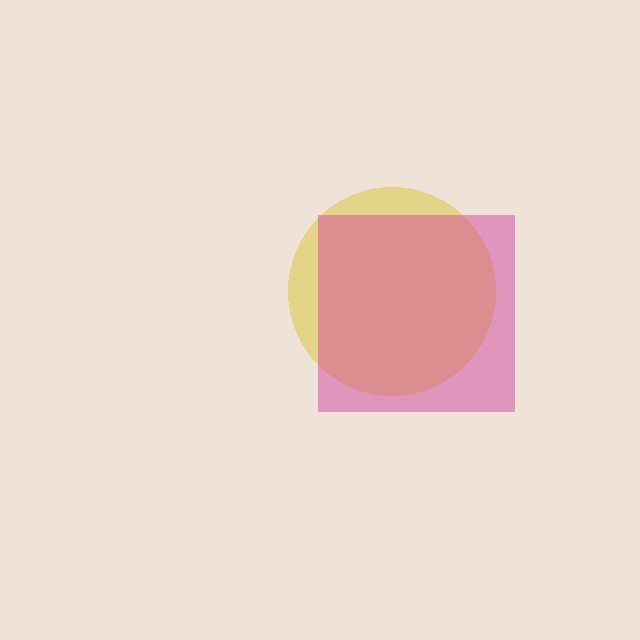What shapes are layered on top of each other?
The layered shapes are: a yellow circle, a magenta square.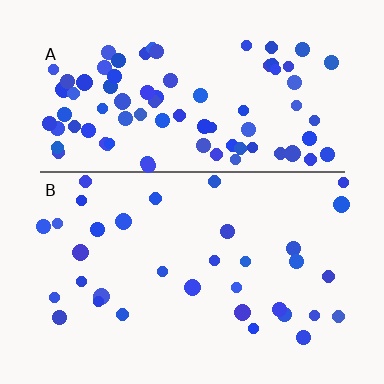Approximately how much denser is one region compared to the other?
Approximately 2.5× — region A over region B.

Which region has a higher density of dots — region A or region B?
A (the top).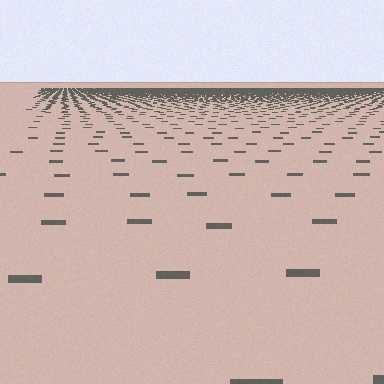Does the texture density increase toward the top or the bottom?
Density increases toward the top.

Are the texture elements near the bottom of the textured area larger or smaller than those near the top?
Larger. Near the bottom, elements are closer to the viewer and appear at a bigger on-screen size.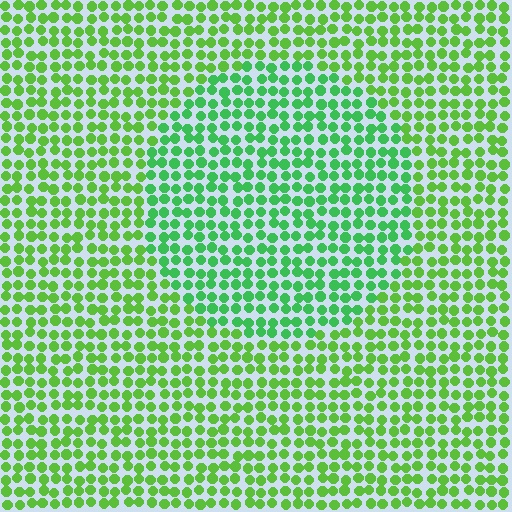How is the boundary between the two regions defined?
The boundary is defined purely by a slight shift in hue (about 27 degrees). Spacing, size, and orientation are identical on both sides.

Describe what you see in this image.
The image is filled with small lime elements in a uniform arrangement. A circle-shaped region is visible where the elements are tinted to a slightly different hue, forming a subtle color boundary.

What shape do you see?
I see a circle.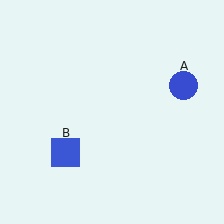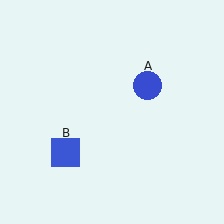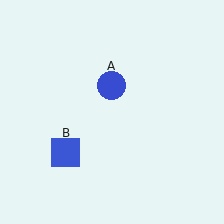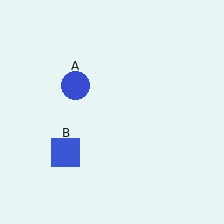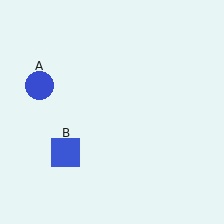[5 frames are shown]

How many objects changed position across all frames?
1 object changed position: blue circle (object A).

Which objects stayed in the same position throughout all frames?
Blue square (object B) remained stationary.